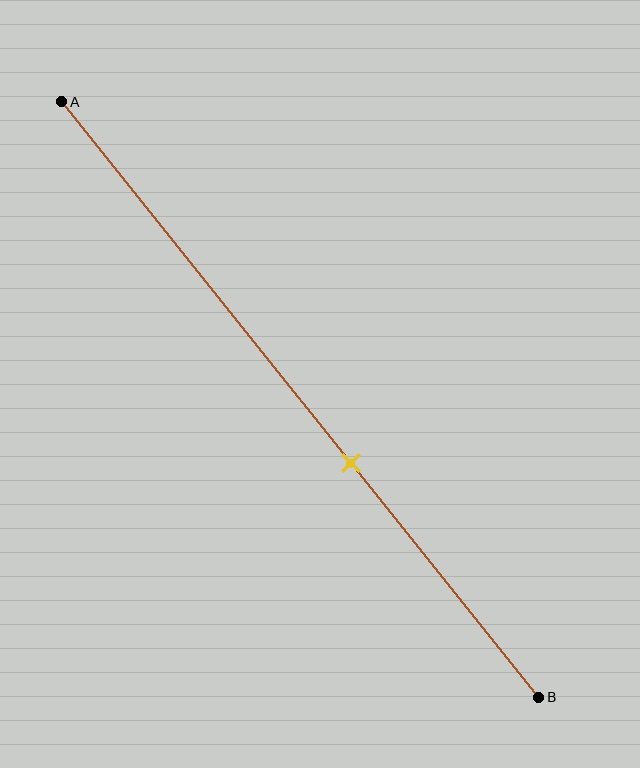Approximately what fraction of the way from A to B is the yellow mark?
The yellow mark is approximately 60% of the way from A to B.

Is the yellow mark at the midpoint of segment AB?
No, the mark is at about 60% from A, not at the 50% midpoint.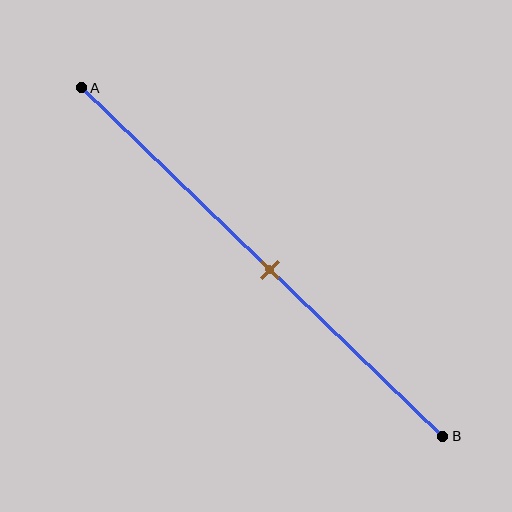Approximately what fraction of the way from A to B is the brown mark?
The brown mark is approximately 50% of the way from A to B.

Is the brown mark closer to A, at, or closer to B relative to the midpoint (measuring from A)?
The brown mark is approximately at the midpoint of segment AB.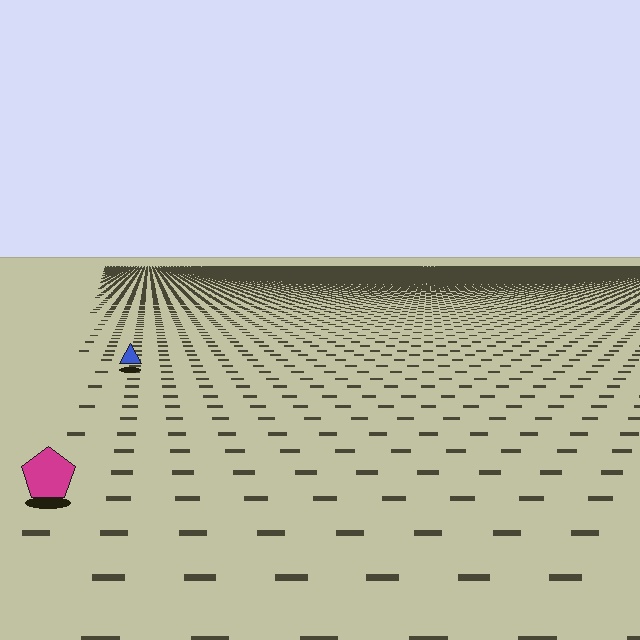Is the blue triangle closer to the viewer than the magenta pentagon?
No. The magenta pentagon is closer — you can tell from the texture gradient: the ground texture is coarser near it.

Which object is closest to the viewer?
The magenta pentagon is closest. The texture marks near it are larger and more spread out.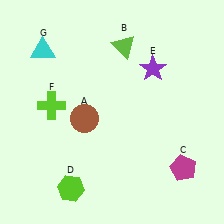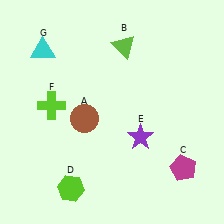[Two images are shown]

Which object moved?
The purple star (E) moved down.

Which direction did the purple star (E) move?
The purple star (E) moved down.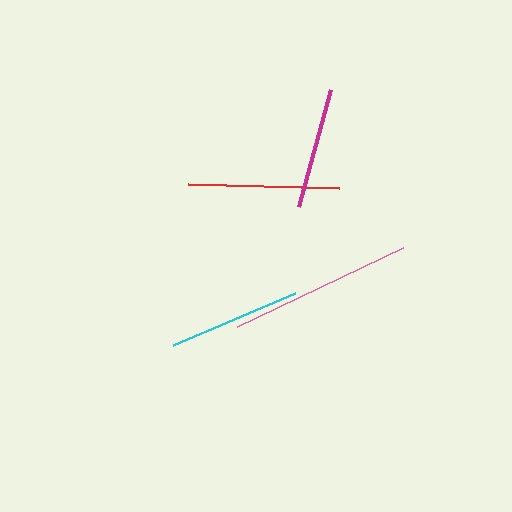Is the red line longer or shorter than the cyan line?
The red line is longer than the cyan line.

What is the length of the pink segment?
The pink segment is approximately 183 pixels long.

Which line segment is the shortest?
The magenta line is the shortest at approximately 122 pixels.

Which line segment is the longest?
The pink line is the longest at approximately 183 pixels.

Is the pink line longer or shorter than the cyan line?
The pink line is longer than the cyan line.